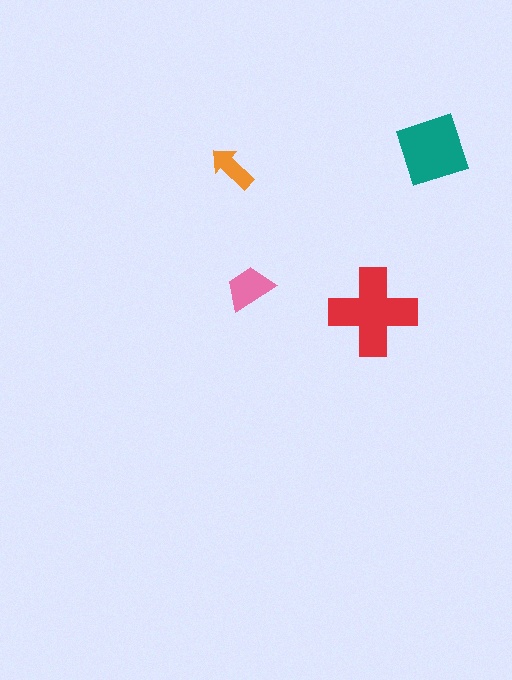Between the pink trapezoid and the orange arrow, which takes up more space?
The pink trapezoid.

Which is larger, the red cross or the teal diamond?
The red cross.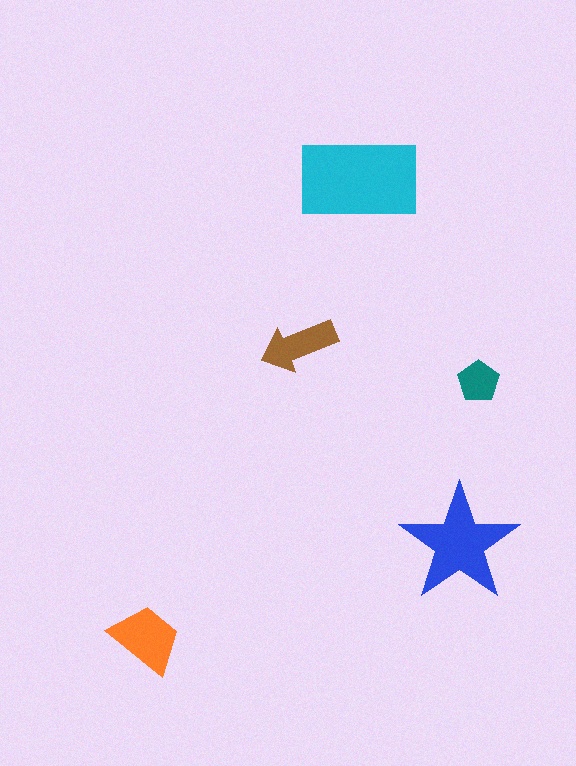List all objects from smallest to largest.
The teal pentagon, the brown arrow, the orange trapezoid, the blue star, the cyan rectangle.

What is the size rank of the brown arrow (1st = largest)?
4th.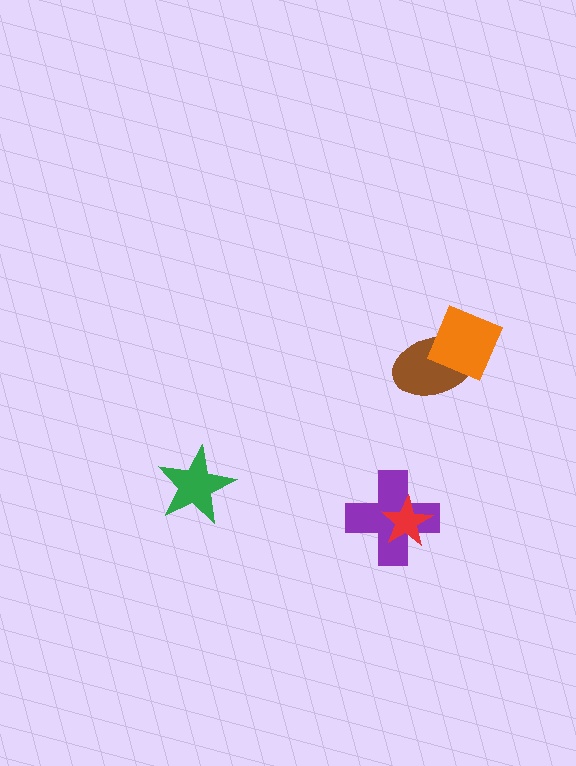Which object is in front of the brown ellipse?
The orange diamond is in front of the brown ellipse.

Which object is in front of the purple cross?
The red star is in front of the purple cross.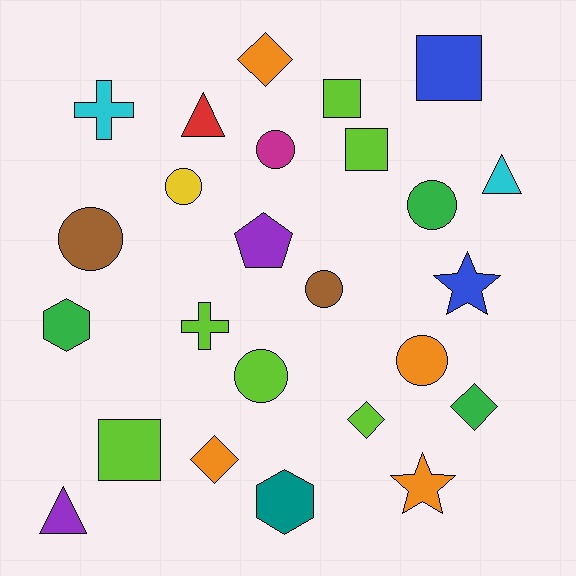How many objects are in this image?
There are 25 objects.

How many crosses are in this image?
There are 2 crosses.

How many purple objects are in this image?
There are 2 purple objects.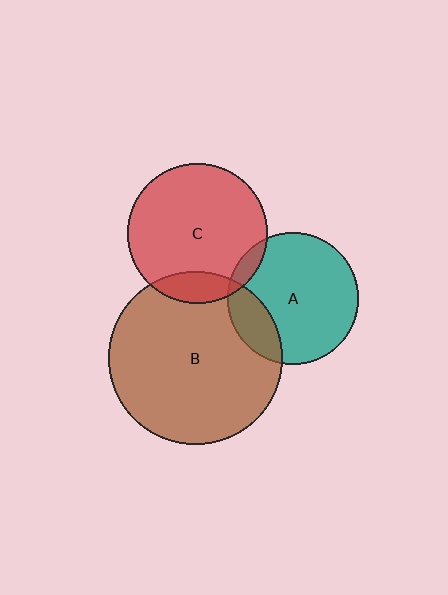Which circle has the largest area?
Circle B (brown).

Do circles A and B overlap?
Yes.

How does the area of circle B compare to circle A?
Approximately 1.8 times.